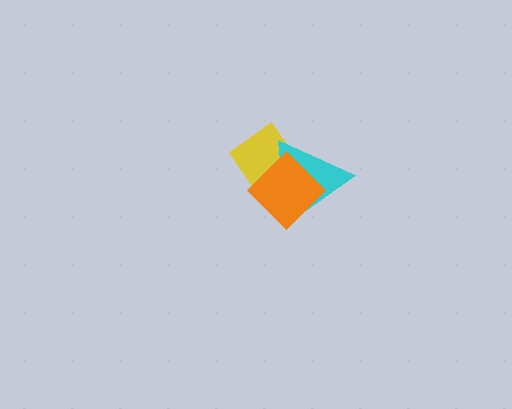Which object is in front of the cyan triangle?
The orange diamond is in front of the cyan triangle.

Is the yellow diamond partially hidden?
Yes, it is partially covered by another shape.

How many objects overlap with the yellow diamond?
2 objects overlap with the yellow diamond.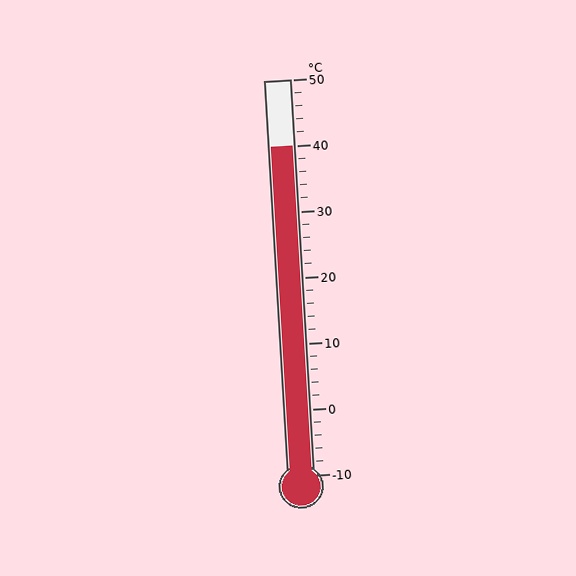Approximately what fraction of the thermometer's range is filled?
The thermometer is filled to approximately 85% of its range.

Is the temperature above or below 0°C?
The temperature is above 0°C.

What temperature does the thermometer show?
The thermometer shows approximately 40°C.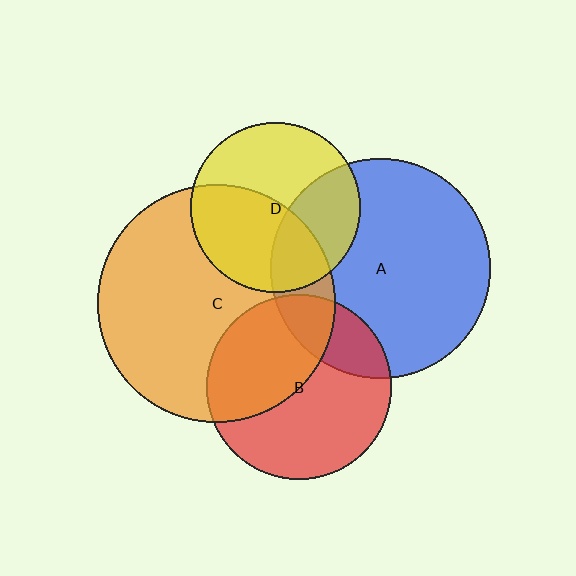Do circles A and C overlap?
Yes.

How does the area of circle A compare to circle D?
Approximately 1.7 times.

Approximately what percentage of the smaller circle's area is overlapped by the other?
Approximately 15%.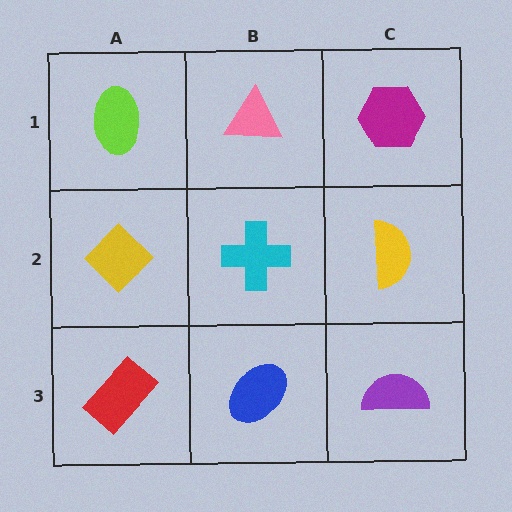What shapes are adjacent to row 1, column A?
A yellow diamond (row 2, column A), a pink triangle (row 1, column B).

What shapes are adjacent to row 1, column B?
A cyan cross (row 2, column B), a lime ellipse (row 1, column A), a magenta hexagon (row 1, column C).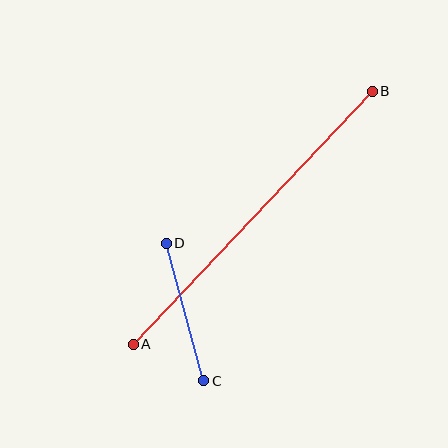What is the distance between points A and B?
The distance is approximately 348 pixels.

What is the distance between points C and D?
The distance is approximately 143 pixels.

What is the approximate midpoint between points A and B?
The midpoint is at approximately (253, 218) pixels.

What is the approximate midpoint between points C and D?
The midpoint is at approximately (185, 312) pixels.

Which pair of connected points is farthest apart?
Points A and B are farthest apart.